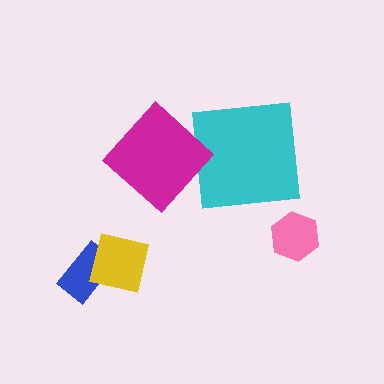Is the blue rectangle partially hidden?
Yes, it is partially covered by another shape.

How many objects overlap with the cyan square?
0 objects overlap with the cyan square.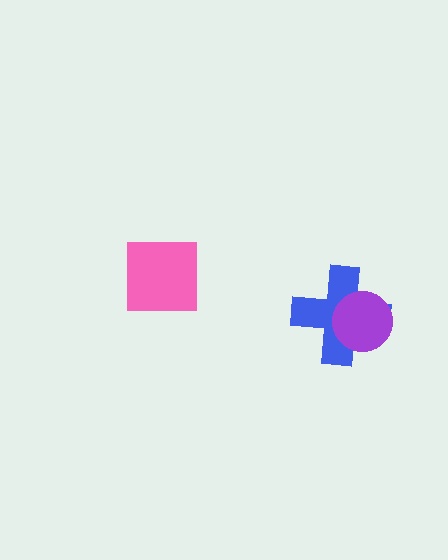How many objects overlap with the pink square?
0 objects overlap with the pink square.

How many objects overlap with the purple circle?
1 object overlaps with the purple circle.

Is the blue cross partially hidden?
Yes, it is partially covered by another shape.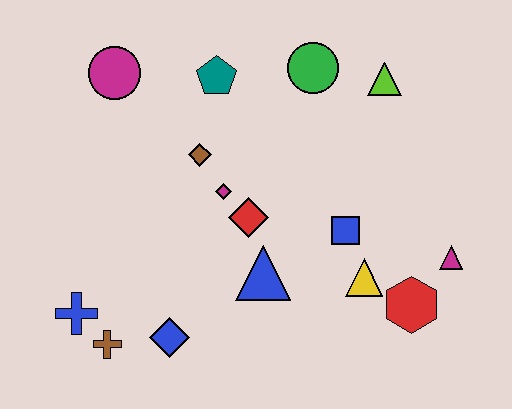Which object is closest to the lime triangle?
The green circle is closest to the lime triangle.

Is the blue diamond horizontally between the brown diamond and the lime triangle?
No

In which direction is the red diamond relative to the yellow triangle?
The red diamond is to the left of the yellow triangle.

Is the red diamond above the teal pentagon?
No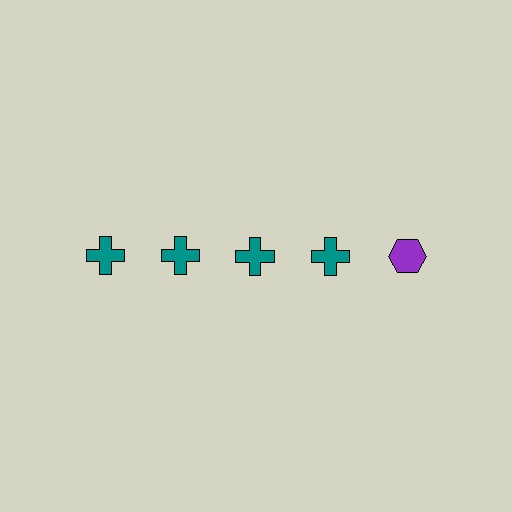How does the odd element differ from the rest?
It differs in both color (purple instead of teal) and shape (hexagon instead of cross).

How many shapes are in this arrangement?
There are 5 shapes arranged in a grid pattern.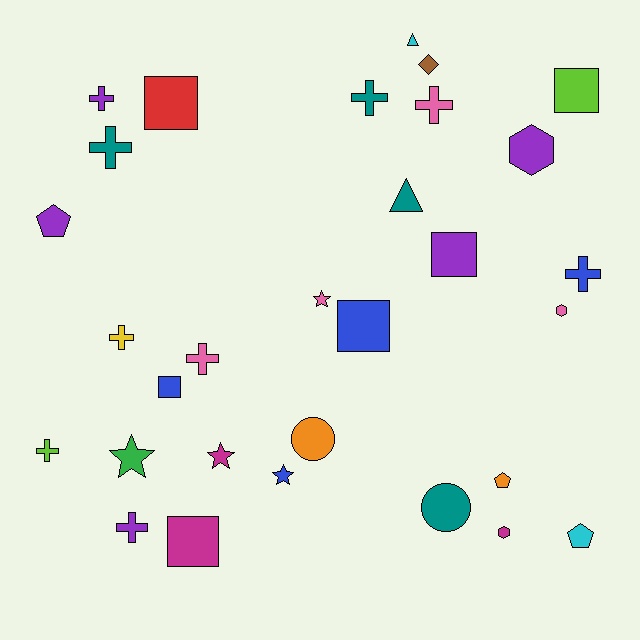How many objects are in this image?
There are 30 objects.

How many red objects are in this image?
There is 1 red object.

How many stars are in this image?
There are 4 stars.